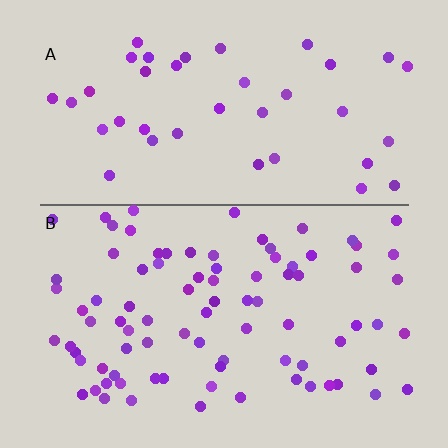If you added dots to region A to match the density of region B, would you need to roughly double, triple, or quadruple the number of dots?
Approximately double.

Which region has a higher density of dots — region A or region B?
B (the bottom).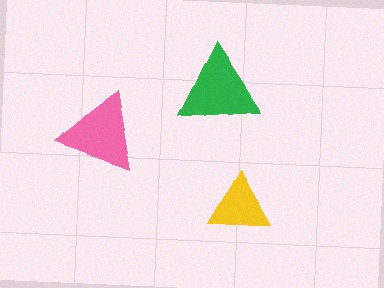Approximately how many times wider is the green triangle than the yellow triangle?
About 1.5 times wider.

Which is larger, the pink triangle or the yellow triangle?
The pink one.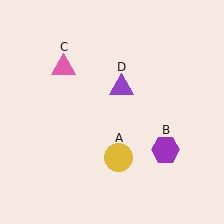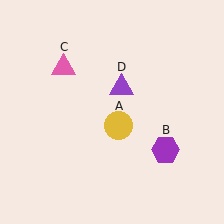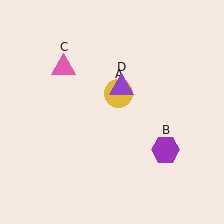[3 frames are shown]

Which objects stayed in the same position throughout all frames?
Purple hexagon (object B) and pink triangle (object C) and purple triangle (object D) remained stationary.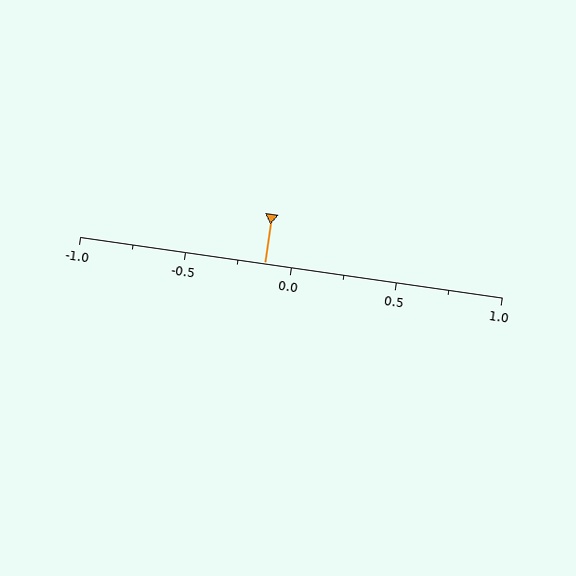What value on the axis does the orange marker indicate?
The marker indicates approximately -0.12.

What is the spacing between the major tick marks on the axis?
The major ticks are spaced 0.5 apart.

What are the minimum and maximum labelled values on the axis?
The axis runs from -1.0 to 1.0.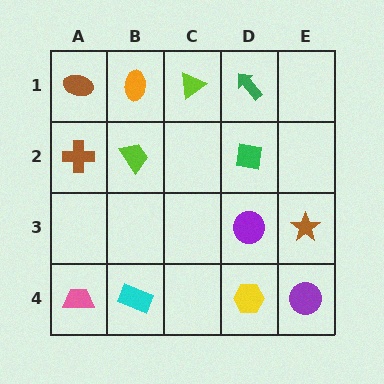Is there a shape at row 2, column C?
No, that cell is empty.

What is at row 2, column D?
A green square.